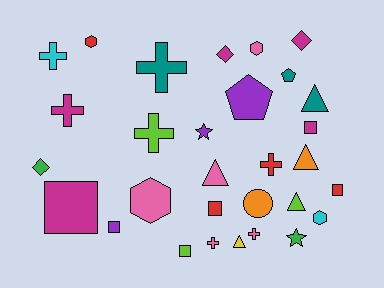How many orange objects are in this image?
There are 2 orange objects.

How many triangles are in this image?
There are 5 triangles.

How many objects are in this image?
There are 30 objects.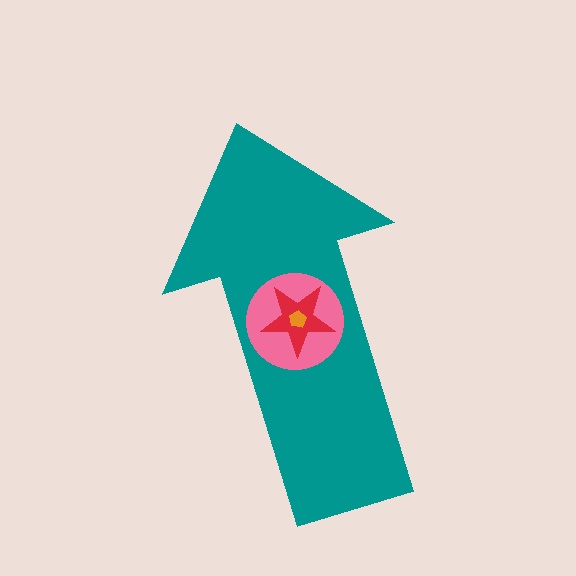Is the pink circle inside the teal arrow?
Yes.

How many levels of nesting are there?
4.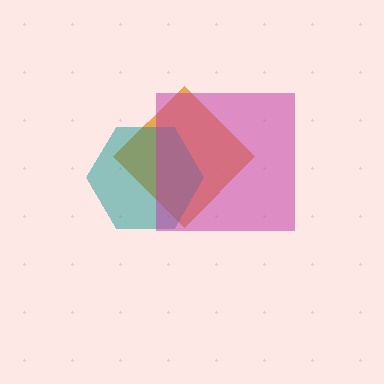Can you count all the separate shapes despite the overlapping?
Yes, there are 3 separate shapes.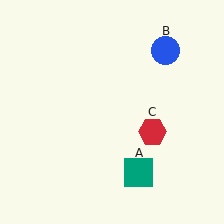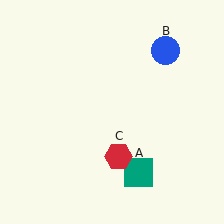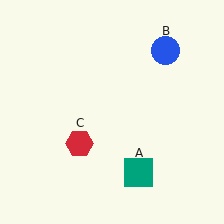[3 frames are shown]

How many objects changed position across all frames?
1 object changed position: red hexagon (object C).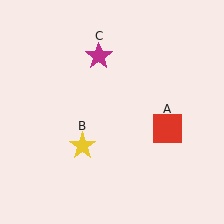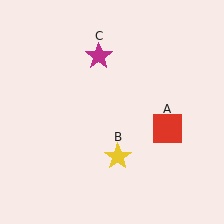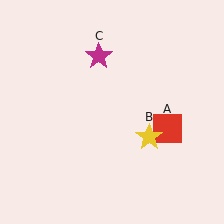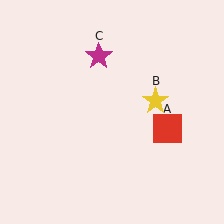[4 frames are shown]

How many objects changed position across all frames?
1 object changed position: yellow star (object B).